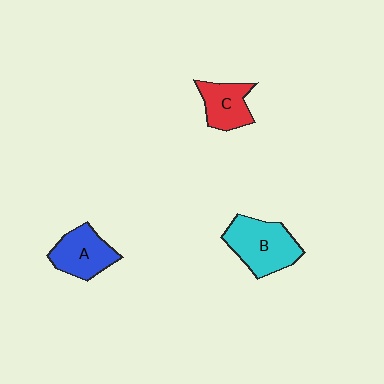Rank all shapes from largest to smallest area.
From largest to smallest: B (cyan), A (blue), C (red).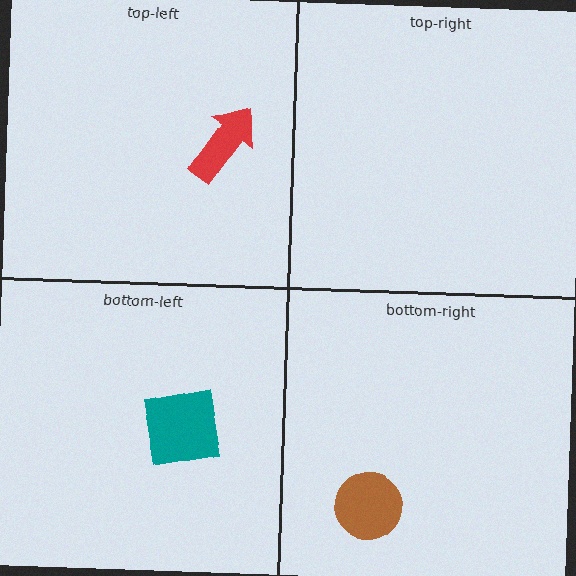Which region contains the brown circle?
The bottom-right region.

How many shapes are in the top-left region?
1.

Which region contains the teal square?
The bottom-left region.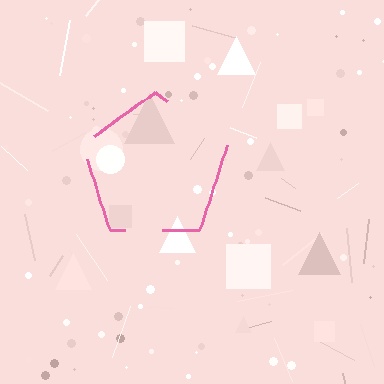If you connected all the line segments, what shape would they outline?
They would outline a pentagon.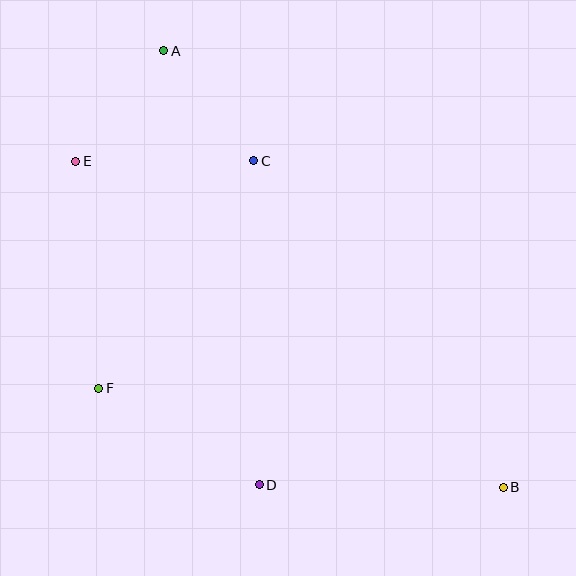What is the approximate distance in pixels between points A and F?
The distance between A and F is approximately 343 pixels.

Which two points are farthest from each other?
Points A and B are farthest from each other.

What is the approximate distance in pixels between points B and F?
The distance between B and F is approximately 417 pixels.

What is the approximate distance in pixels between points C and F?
The distance between C and F is approximately 275 pixels.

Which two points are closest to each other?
Points A and E are closest to each other.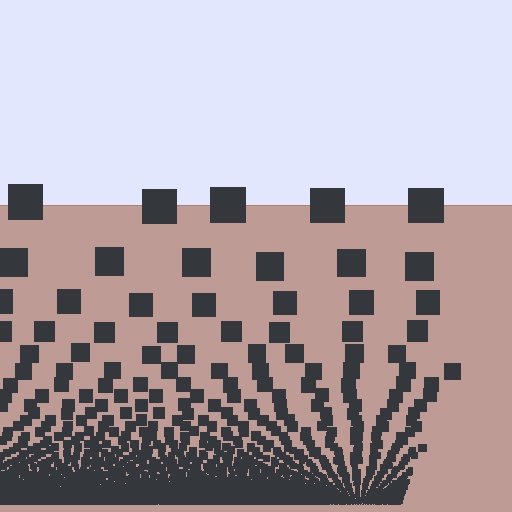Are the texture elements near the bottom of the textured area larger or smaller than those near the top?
Smaller. The gradient is inverted — elements near the bottom are smaller and denser.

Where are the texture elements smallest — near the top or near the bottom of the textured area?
Near the bottom.